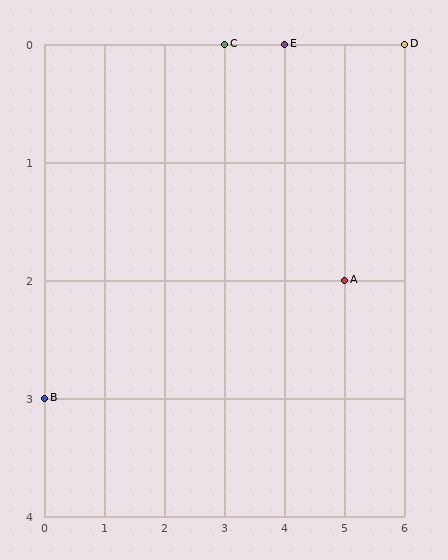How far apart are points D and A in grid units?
Points D and A are 1 column and 2 rows apart (about 2.2 grid units diagonally).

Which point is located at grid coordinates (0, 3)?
Point B is at (0, 3).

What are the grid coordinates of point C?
Point C is at grid coordinates (3, 0).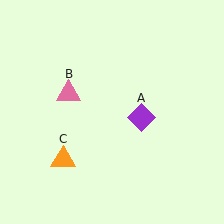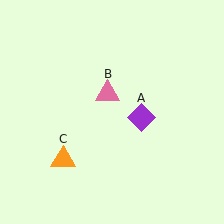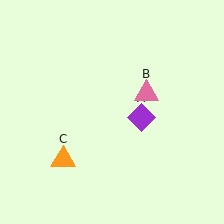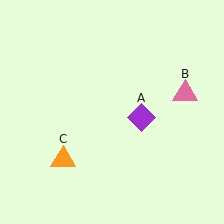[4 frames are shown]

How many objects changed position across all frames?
1 object changed position: pink triangle (object B).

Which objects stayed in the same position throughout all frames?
Purple diamond (object A) and orange triangle (object C) remained stationary.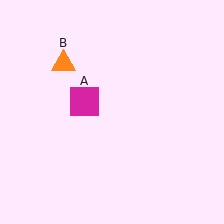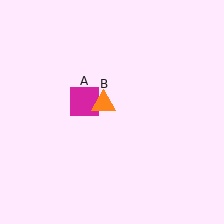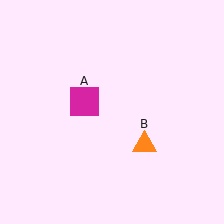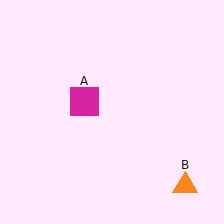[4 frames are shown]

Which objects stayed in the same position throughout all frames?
Magenta square (object A) remained stationary.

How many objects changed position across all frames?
1 object changed position: orange triangle (object B).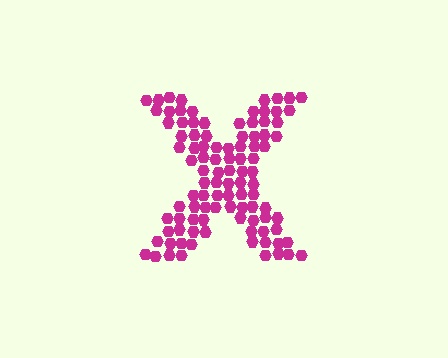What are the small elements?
The small elements are hexagons.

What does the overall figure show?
The overall figure shows the letter X.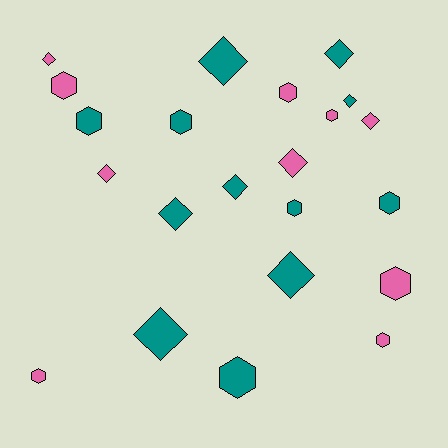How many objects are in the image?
There are 22 objects.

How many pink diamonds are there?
There are 4 pink diamonds.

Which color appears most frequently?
Teal, with 12 objects.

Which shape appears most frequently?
Diamond, with 11 objects.